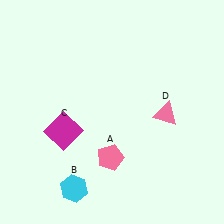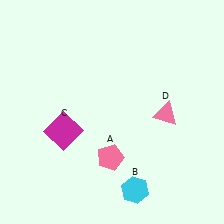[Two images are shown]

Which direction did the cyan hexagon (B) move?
The cyan hexagon (B) moved right.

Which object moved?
The cyan hexagon (B) moved right.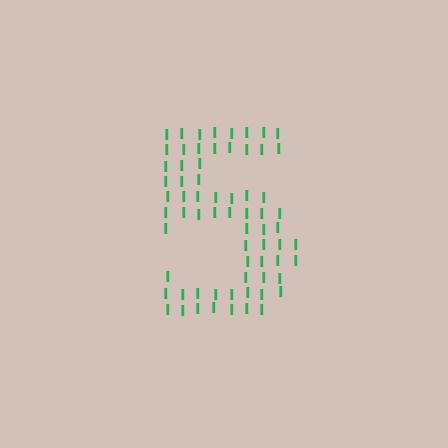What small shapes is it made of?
It is made of small letter I's.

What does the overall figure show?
The overall figure shows the digit 5.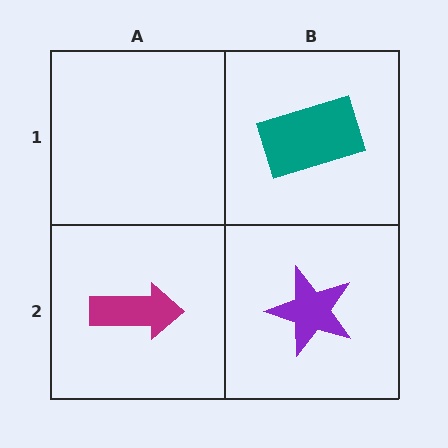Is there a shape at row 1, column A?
No, that cell is empty.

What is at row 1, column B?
A teal rectangle.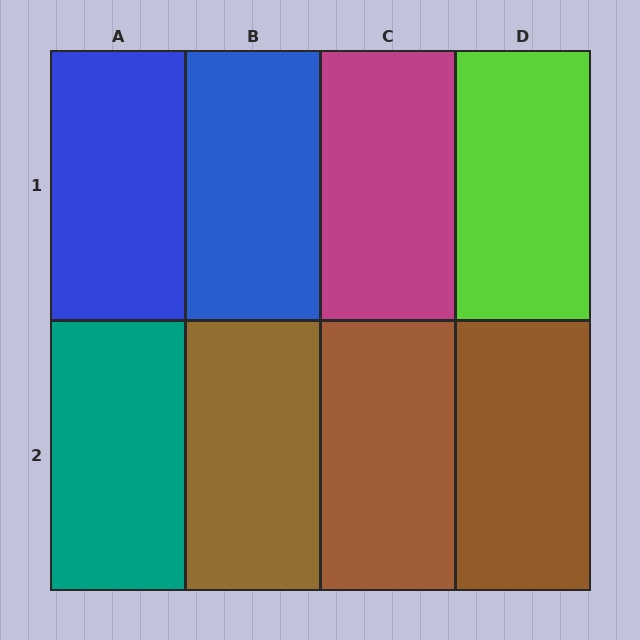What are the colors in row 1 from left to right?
Blue, blue, magenta, lime.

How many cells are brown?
3 cells are brown.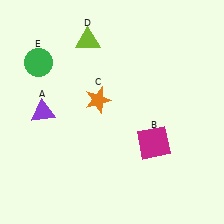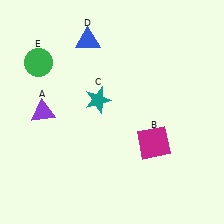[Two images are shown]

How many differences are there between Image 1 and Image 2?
There are 2 differences between the two images.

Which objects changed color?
C changed from orange to teal. D changed from lime to blue.